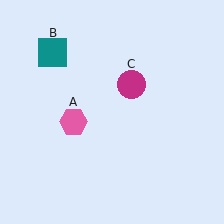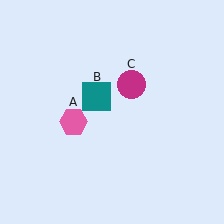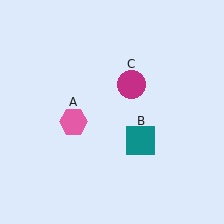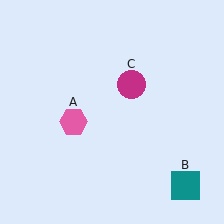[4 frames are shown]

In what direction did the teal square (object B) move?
The teal square (object B) moved down and to the right.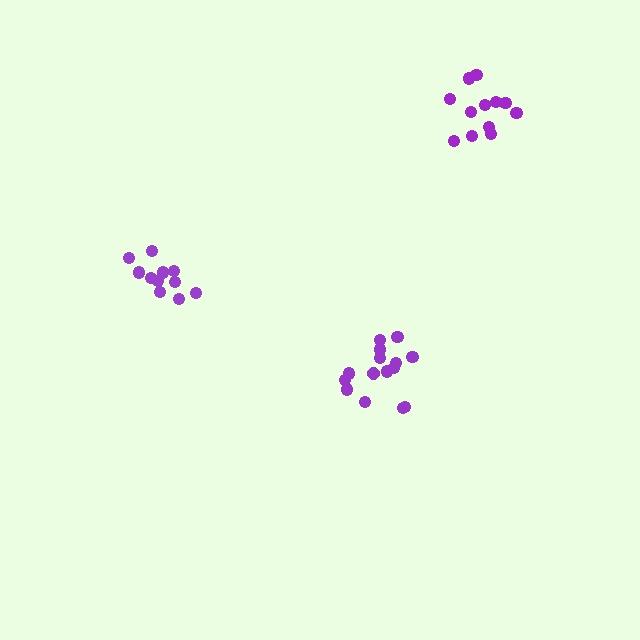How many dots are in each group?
Group 1: 15 dots, Group 2: 11 dots, Group 3: 12 dots (38 total).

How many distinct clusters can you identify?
There are 3 distinct clusters.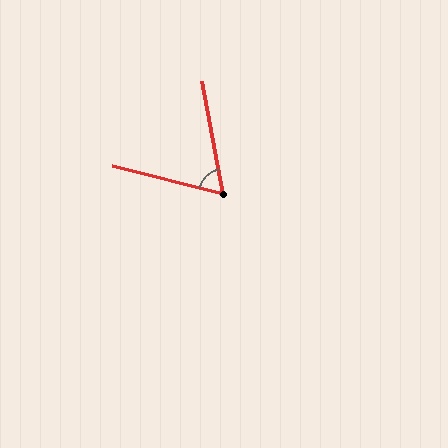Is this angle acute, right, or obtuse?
It is acute.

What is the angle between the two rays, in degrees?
Approximately 65 degrees.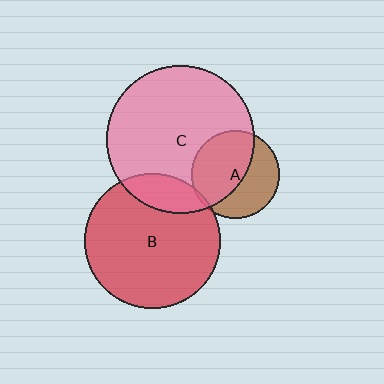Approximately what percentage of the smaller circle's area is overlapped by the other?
Approximately 5%.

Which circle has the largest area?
Circle C (pink).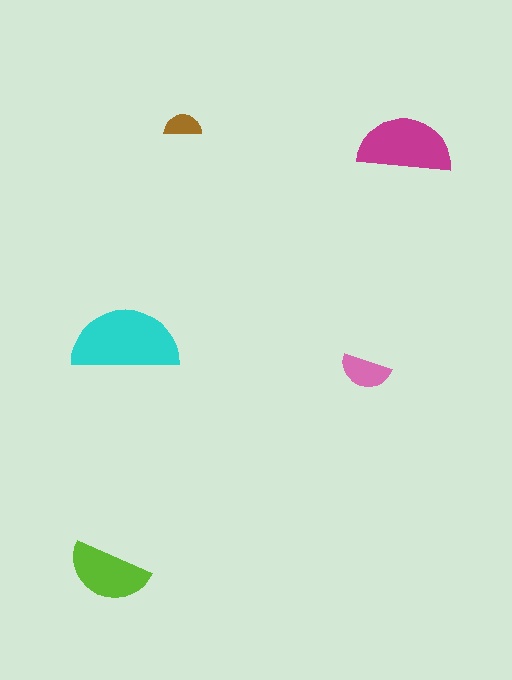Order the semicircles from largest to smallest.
the cyan one, the magenta one, the lime one, the pink one, the brown one.